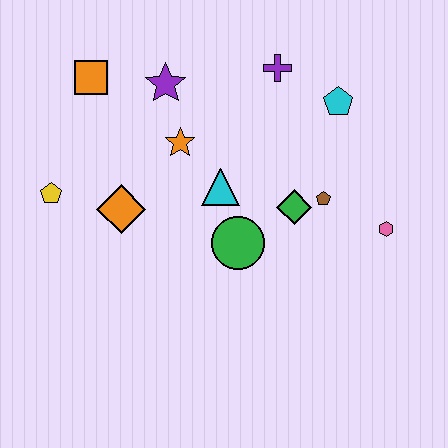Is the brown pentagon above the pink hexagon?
Yes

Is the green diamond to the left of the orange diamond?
No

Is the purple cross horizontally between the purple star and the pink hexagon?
Yes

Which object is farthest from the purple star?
The pink hexagon is farthest from the purple star.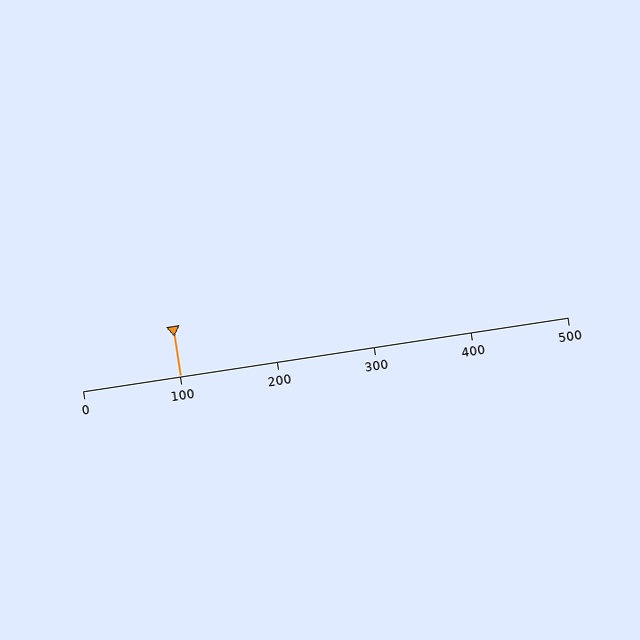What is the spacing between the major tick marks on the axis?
The major ticks are spaced 100 apart.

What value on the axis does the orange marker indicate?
The marker indicates approximately 100.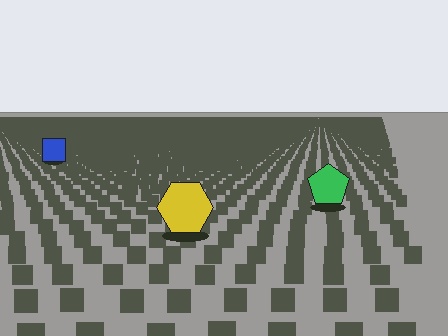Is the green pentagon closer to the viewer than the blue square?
Yes. The green pentagon is closer — you can tell from the texture gradient: the ground texture is coarser near it.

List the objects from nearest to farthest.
From nearest to farthest: the yellow hexagon, the green pentagon, the blue square.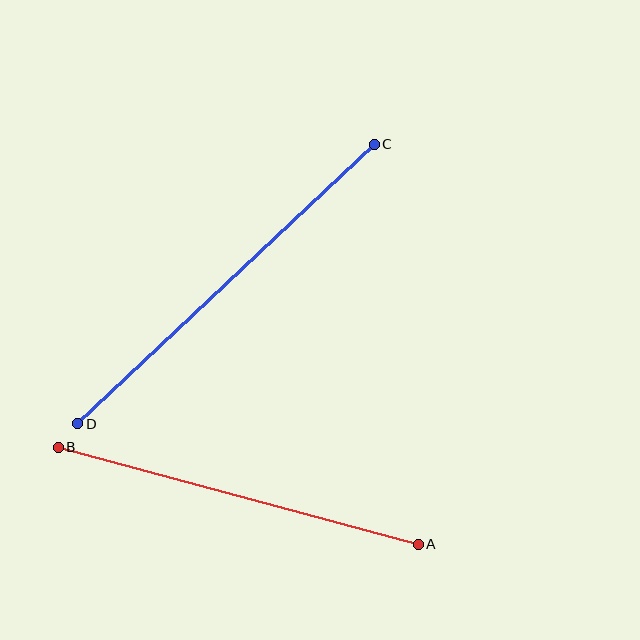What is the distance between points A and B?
The distance is approximately 373 pixels.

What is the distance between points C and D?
The distance is approximately 407 pixels.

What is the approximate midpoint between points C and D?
The midpoint is at approximately (226, 284) pixels.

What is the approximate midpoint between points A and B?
The midpoint is at approximately (238, 496) pixels.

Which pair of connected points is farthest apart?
Points C and D are farthest apart.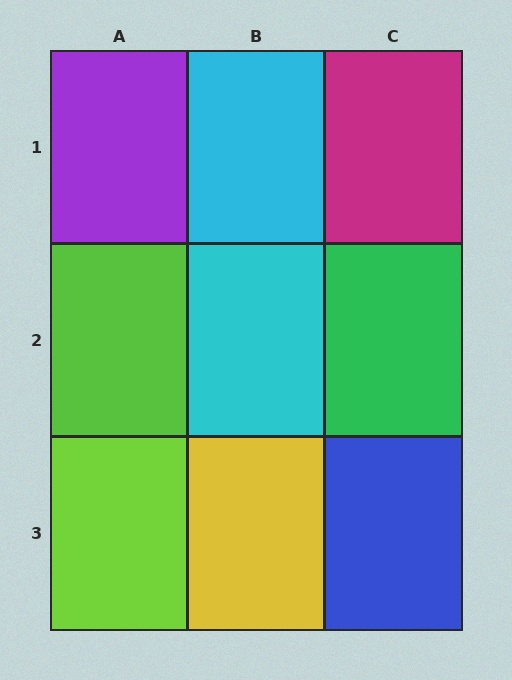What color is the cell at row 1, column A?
Purple.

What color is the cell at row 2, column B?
Cyan.